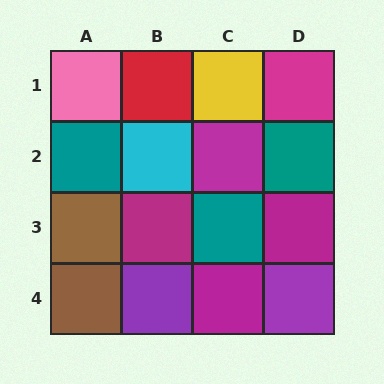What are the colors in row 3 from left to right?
Brown, magenta, teal, magenta.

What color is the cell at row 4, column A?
Brown.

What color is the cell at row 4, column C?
Magenta.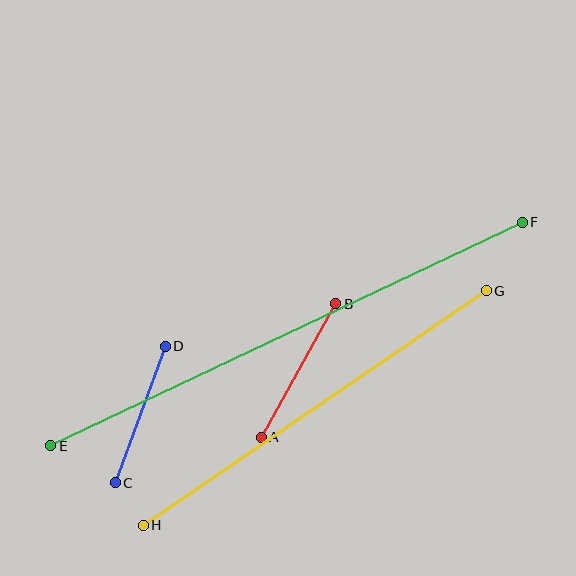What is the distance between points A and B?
The distance is approximately 153 pixels.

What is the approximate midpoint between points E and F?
The midpoint is at approximately (286, 334) pixels.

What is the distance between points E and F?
The distance is approximately 522 pixels.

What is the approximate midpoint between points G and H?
The midpoint is at approximately (315, 408) pixels.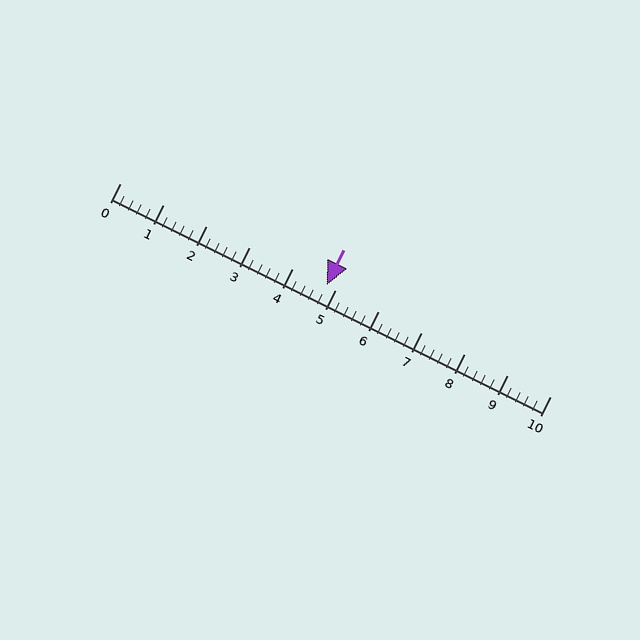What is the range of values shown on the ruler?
The ruler shows values from 0 to 10.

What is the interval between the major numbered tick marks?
The major tick marks are spaced 1 units apart.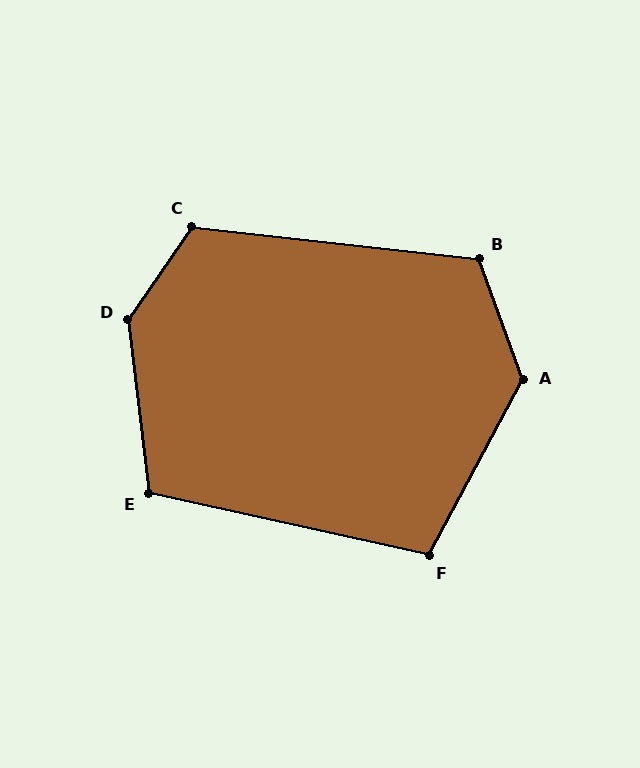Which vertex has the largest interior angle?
D, at approximately 138 degrees.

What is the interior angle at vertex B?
Approximately 116 degrees (obtuse).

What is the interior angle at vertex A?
Approximately 132 degrees (obtuse).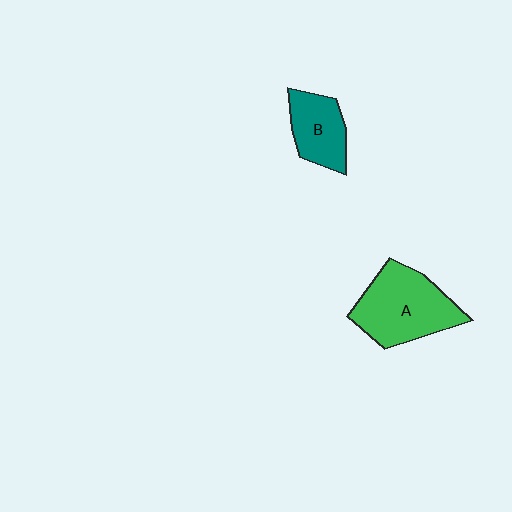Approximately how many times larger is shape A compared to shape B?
Approximately 1.6 times.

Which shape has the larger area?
Shape A (green).